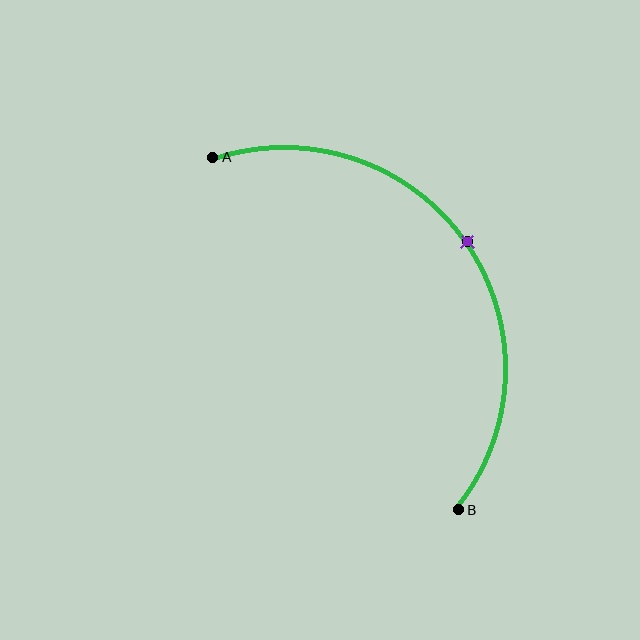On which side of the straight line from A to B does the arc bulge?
The arc bulges above and to the right of the straight line connecting A and B.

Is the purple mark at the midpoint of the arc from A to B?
Yes. The purple mark lies on the arc at equal arc-length from both A and B — it is the arc midpoint.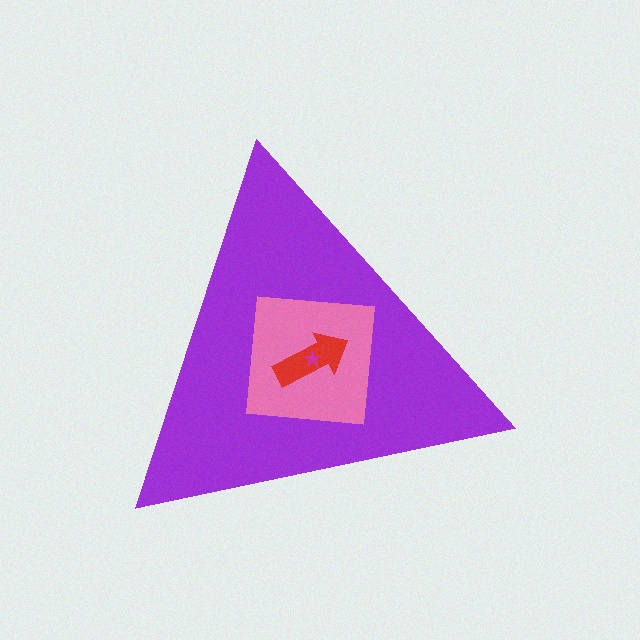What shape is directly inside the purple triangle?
The pink square.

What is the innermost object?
The magenta star.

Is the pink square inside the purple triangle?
Yes.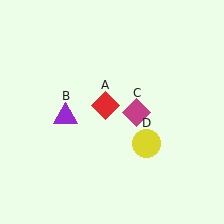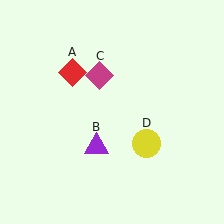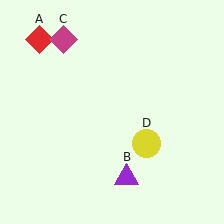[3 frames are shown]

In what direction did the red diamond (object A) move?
The red diamond (object A) moved up and to the left.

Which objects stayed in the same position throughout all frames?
Yellow circle (object D) remained stationary.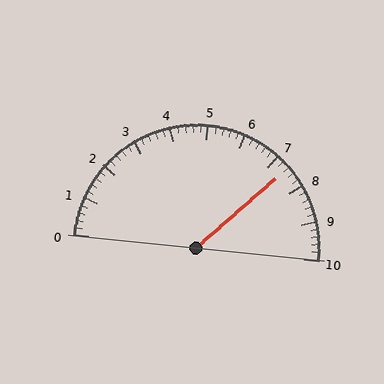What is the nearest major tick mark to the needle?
The nearest major tick mark is 7.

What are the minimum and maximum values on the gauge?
The gauge ranges from 0 to 10.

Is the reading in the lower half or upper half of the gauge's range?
The reading is in the upper half of the range (0 to 10).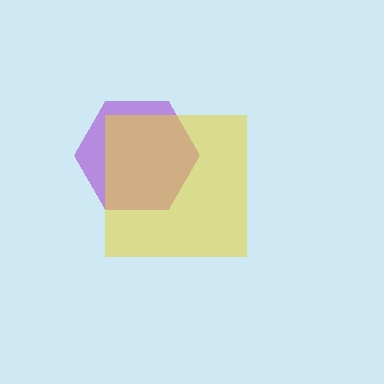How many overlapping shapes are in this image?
There are 2 overlapping shapes in the image.